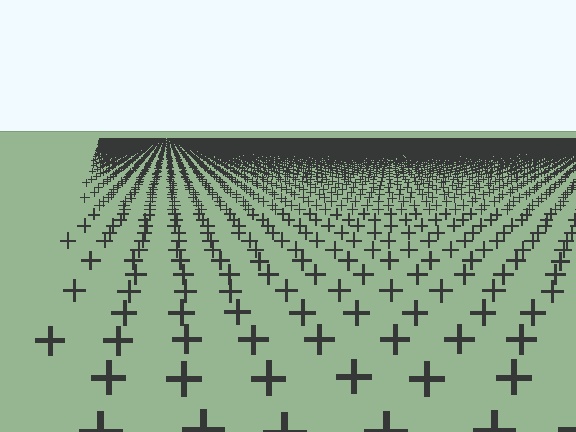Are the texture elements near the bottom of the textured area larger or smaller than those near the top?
Larger. Near the bottom, elements are closer to the viewer and appear at a bigger on-screen size.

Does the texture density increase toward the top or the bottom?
Density increases toward the top.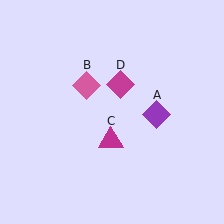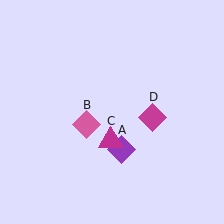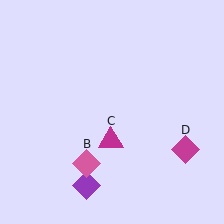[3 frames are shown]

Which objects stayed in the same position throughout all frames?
Magenta triangle (object C) remained stationary.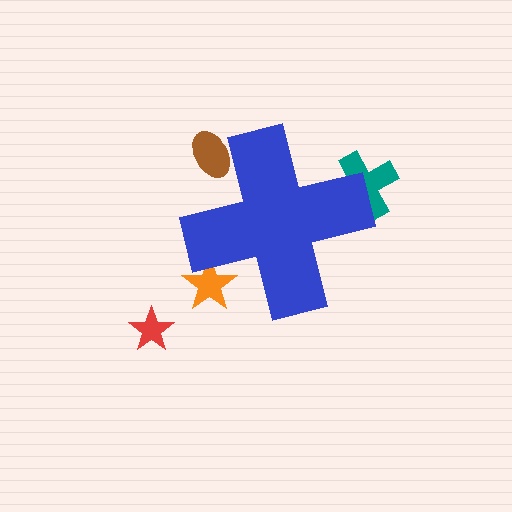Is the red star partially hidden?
No, the red star is fully visible.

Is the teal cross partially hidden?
Yes, the teal cross is partially hidden behind the blue cross.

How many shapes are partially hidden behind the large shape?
3 shapes are partially hidden.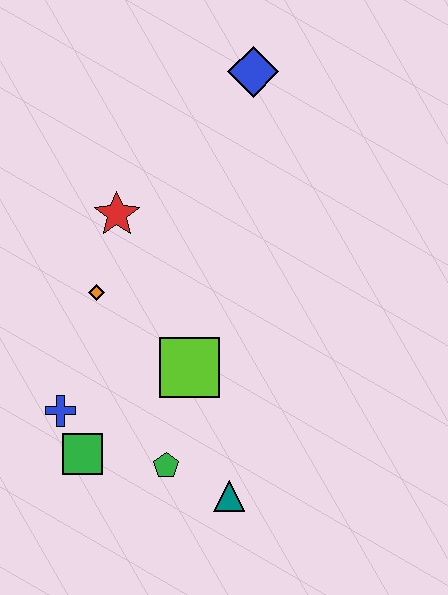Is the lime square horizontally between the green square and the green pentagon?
No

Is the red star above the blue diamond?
No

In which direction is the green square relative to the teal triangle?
The green square is to the left of the teal triangle.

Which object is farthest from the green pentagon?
The blue diamond is farthest from the green pentagon.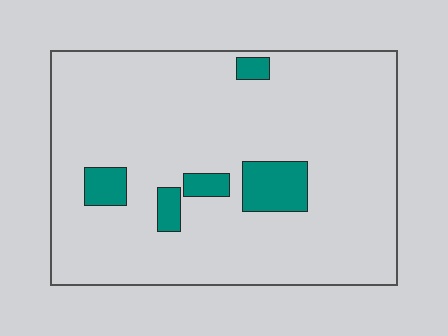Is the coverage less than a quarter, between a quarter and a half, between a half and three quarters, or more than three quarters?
Less than a quarter.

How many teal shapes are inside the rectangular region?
5.